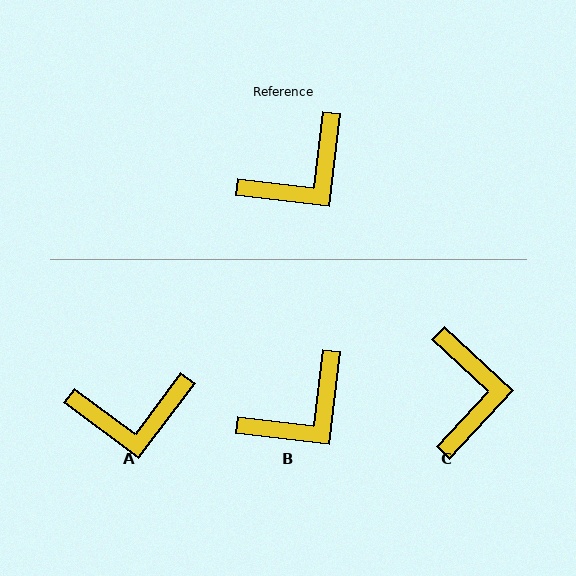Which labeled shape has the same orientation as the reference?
B.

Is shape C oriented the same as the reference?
No, it is off by about 54 degrees.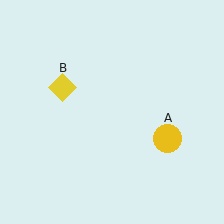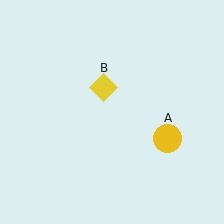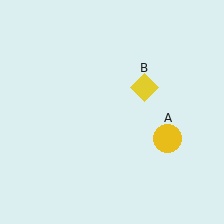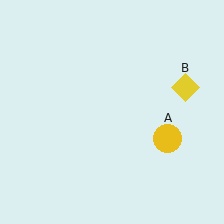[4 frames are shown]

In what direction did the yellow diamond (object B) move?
The yellow diamond (object B) moved right.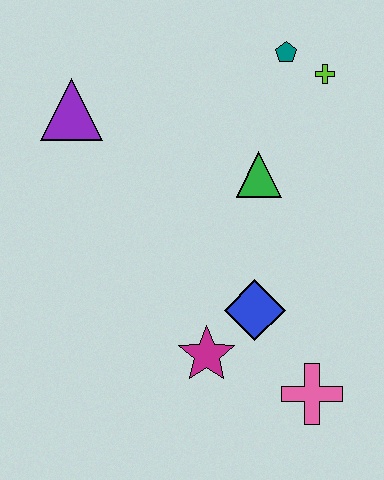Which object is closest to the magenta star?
The blue diamond is closest to the magenta star.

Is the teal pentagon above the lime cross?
Yes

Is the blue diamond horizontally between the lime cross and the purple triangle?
Yes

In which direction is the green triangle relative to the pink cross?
The green triangle is above the pink cross.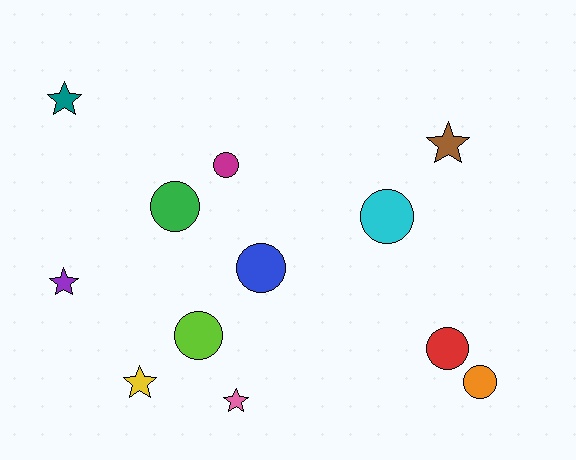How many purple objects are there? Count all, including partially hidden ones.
There is 1 purple object.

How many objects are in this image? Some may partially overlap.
There are 12 objects.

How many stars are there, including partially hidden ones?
There are 5 stars.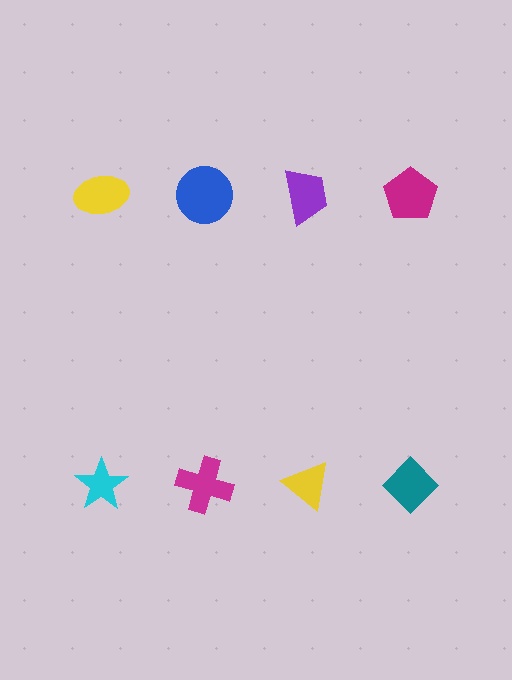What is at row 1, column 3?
A purple trapezoid.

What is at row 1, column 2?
A blue circle.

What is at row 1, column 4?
A magenta pentagon.